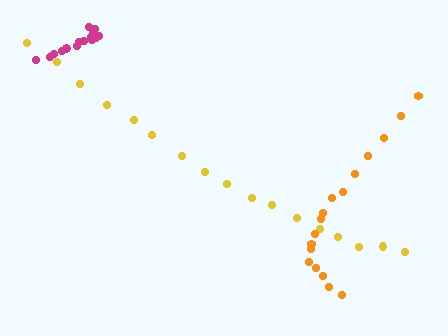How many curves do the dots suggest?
There are 3 distinct paths.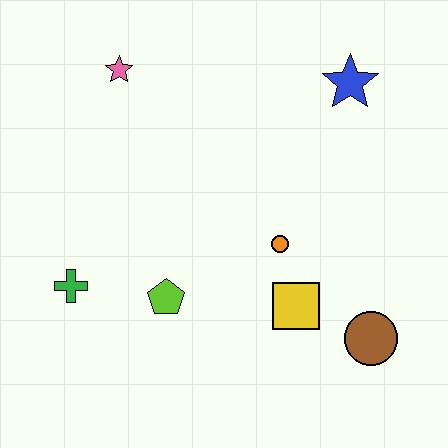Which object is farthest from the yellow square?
The pink star is farthest from the yellow square.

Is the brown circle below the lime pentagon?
Yes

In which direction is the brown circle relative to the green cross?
The brown circle is to the right of the green cross.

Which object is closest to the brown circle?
The yellow square is closest to the brown circle.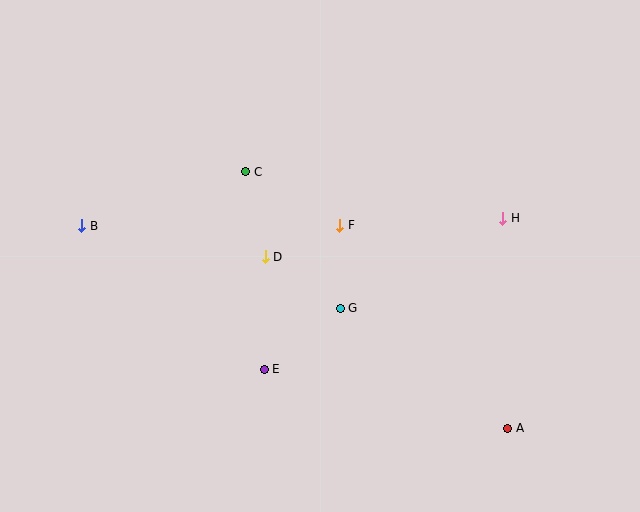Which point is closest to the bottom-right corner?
Point A is closest to the bottom-right corner.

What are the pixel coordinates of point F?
Point F is at (340, 225).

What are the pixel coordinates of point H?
Point H is at (503, 218).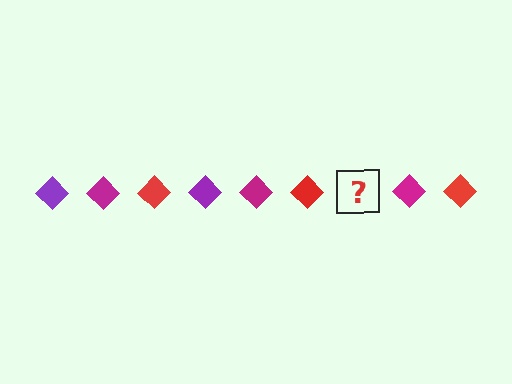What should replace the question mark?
The question mark should be replaced with a purple diamond.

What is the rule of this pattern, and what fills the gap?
The rule is that the pattern cycles through purple, magenta, red diamonds. The gap should be filled with a purple diamond.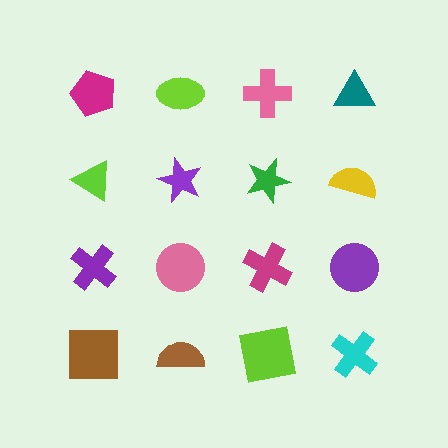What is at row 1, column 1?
A magenta pentagon.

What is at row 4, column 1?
A brown square.